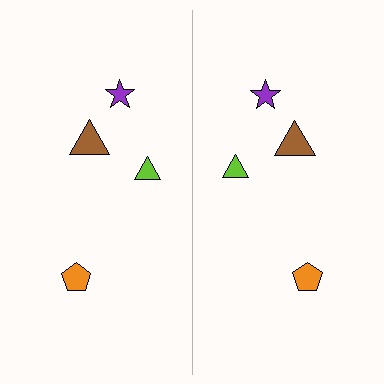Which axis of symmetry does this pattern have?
The pattern has a vertical axis of symmetry running through the center of the image.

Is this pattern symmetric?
Yes, this pattern has bilateral (reflection) symmetry.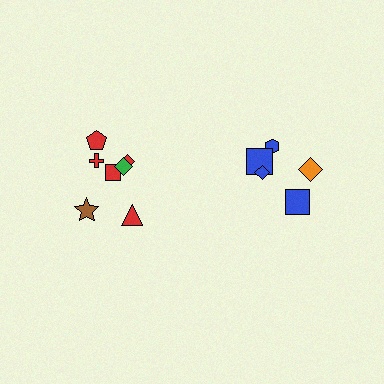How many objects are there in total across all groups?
There are 12 objects.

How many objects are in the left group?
There are 7 objects.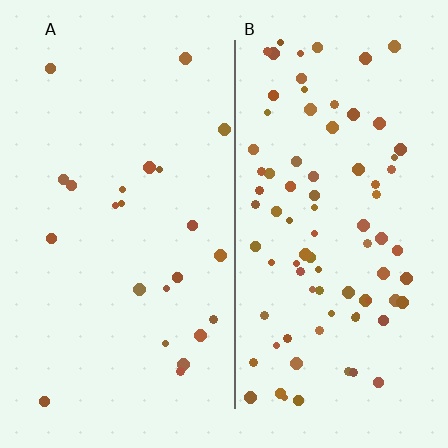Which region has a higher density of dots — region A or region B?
B (the right).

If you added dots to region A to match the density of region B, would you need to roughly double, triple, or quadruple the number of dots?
Approximately quadruple.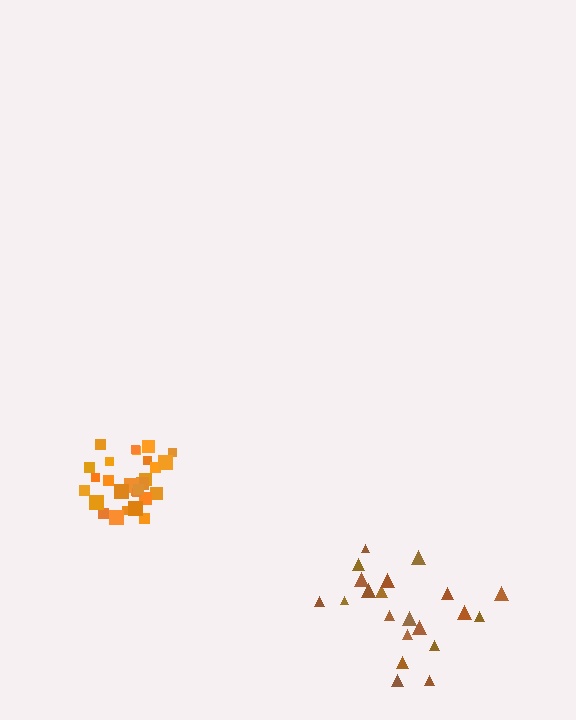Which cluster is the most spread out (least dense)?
Brown.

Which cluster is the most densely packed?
Orange.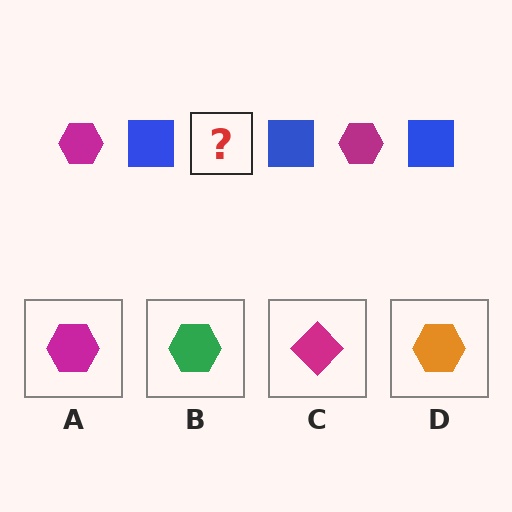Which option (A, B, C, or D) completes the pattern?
A.